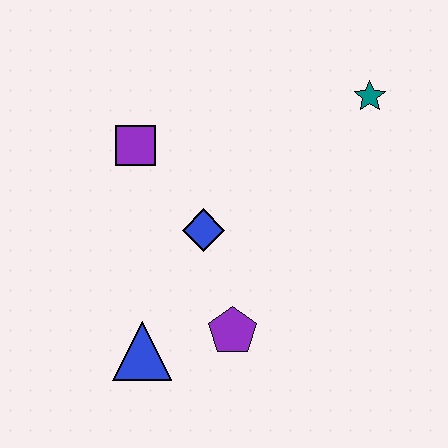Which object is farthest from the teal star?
The blue triangle is farthest from the teal star.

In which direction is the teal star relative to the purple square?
The teal star is to the right of the purple square.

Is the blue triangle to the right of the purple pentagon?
No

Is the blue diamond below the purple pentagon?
No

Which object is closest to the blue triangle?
The purple pentagon is closest to the blue triangle.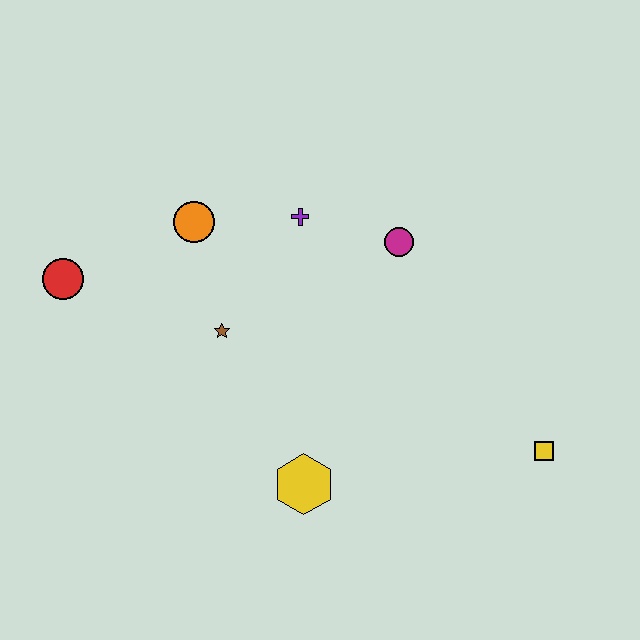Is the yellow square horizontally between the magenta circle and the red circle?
No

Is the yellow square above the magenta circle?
No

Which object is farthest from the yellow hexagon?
The red circle is farthest from the yellow hexagon.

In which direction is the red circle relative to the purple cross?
The red circle is to the left of the purple cross.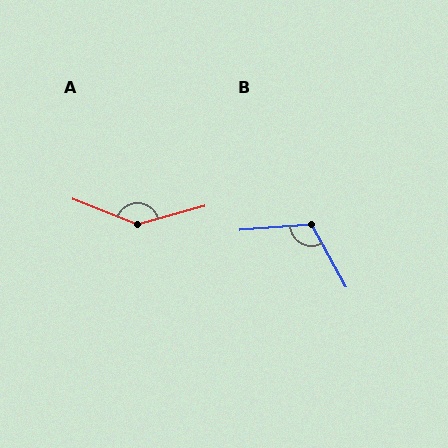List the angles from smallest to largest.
B (114°), A (143°).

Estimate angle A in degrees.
Approximately 143 degrees.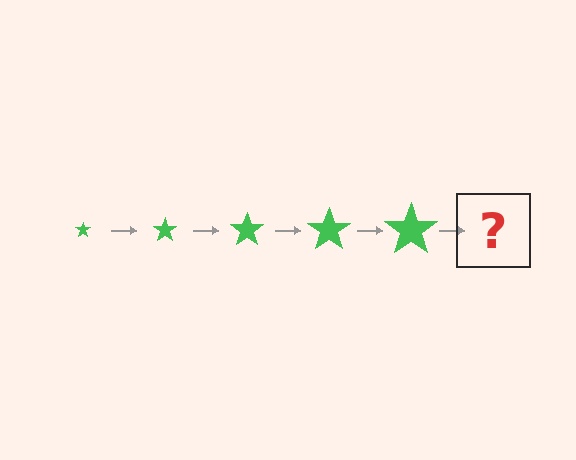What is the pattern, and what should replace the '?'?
The pattern is that the star gets progressively larger each step. The '?' should be a green star, larger than the previous one.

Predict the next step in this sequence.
The next step is a green star, larger than the previous one.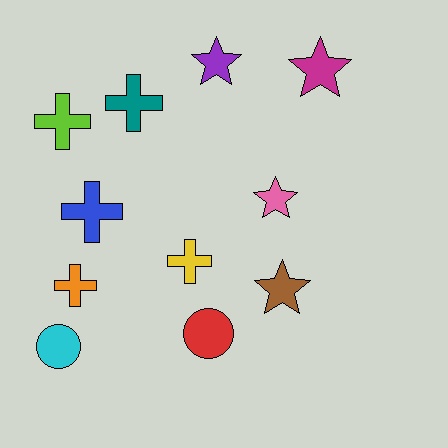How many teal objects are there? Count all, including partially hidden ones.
There is 1 teal object.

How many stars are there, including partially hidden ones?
There are 4 stars.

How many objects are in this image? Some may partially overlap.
There are 11 objects.